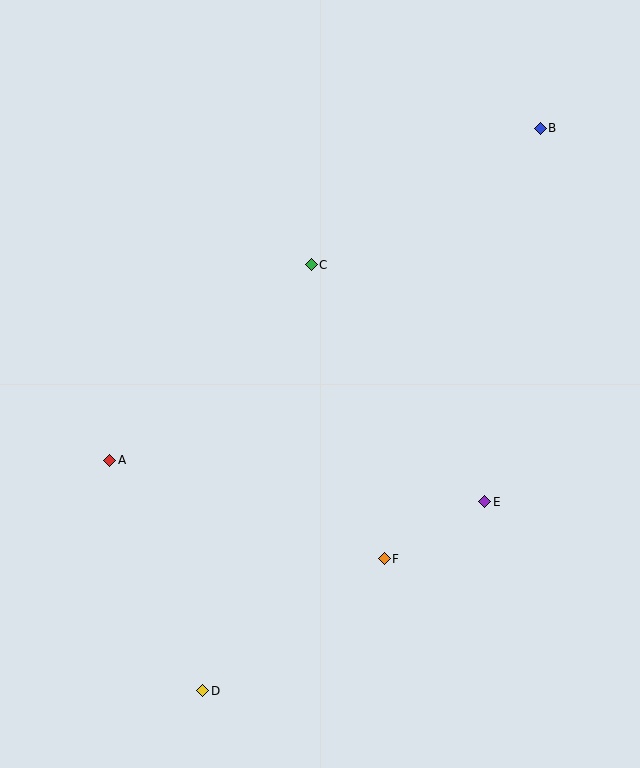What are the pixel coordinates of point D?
Point D is at (203, 691).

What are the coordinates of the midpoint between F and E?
The midpoint between F and E is at (434, 530).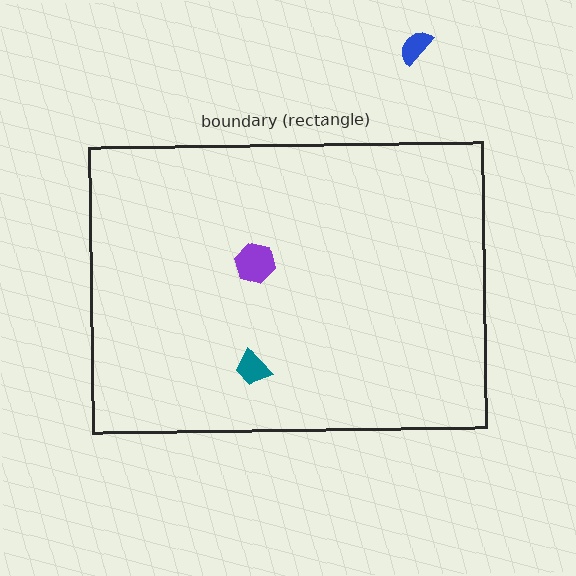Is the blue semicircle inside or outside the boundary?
Outside.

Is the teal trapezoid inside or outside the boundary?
Inside.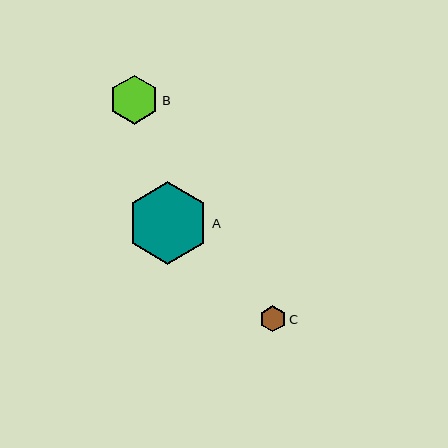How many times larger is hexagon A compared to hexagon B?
Hexagon A is approximately 1.7 times the size of hexagon B.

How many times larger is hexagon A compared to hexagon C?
Hexagon A is approximately 3.1 times the size of hexagon C.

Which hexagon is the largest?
Hexagon A is the largest with a size of approximately 82 pixels.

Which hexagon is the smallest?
Hexagon C is the smallest with a size of approximately 26 pixels.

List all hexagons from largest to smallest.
From largest to smallest: A, B, C.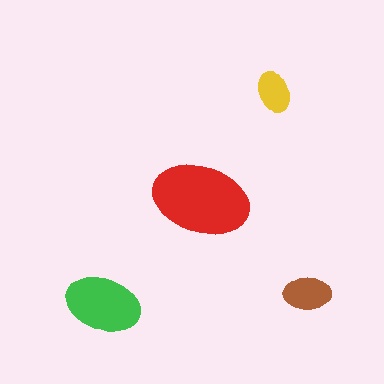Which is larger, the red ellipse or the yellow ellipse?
The red one.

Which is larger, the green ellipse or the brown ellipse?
The green one.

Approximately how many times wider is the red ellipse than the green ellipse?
About 1.5 times wider.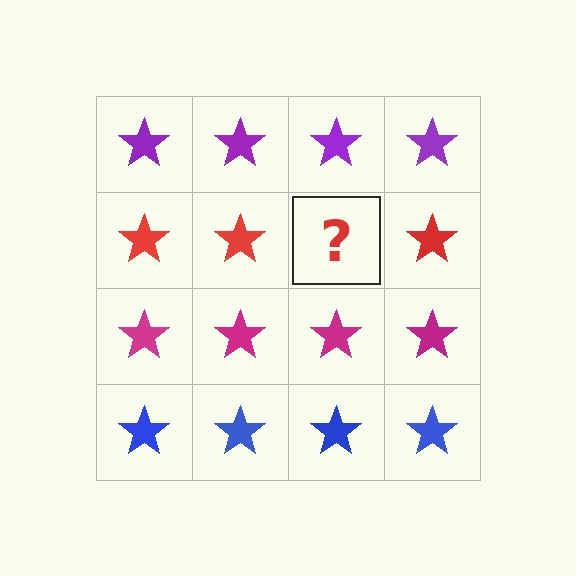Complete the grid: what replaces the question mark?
The question mark should be replaced with a red star.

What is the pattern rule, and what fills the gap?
The rule is that each row has a consistent color. The gap should be filled with a red star.